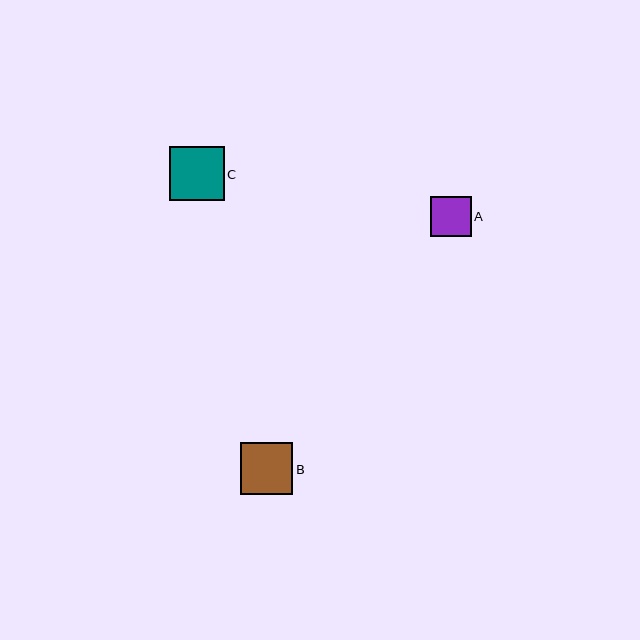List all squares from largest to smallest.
From largest to smallest: C, B, A.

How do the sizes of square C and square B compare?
Square C and square B are approximately the same size.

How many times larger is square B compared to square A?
Square B is approximately 1.3 times the size of square A.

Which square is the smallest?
Square A is the smallest with a size of approximately 40 pixels.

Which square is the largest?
Square C is the largest with a size of approximately 55 pixels.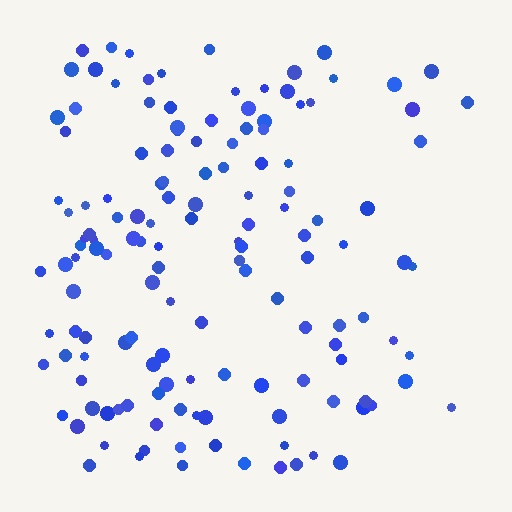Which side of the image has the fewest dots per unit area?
The right.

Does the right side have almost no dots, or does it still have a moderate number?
Still a moderate number, just noticeably fewer than the left.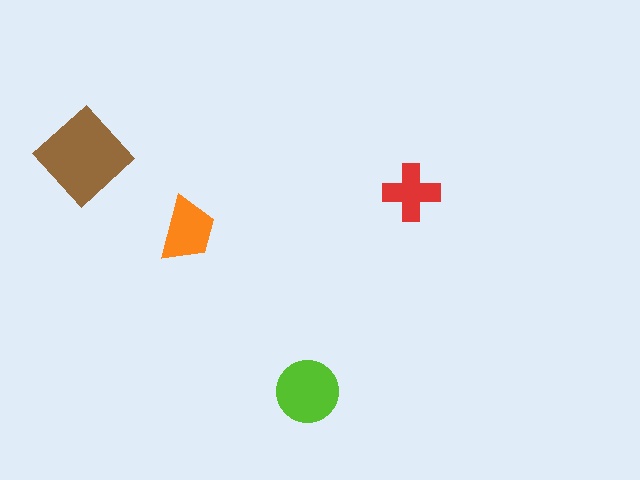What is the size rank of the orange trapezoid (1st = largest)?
3rd.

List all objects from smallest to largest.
The red cross, the orange trapezoid, the lime circle, the brown diamond.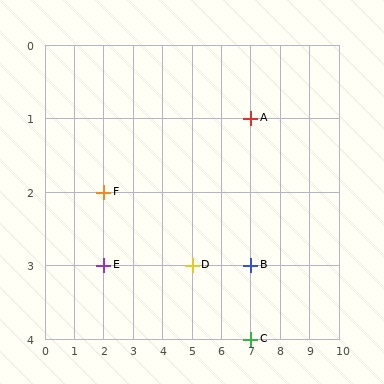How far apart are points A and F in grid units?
Points A and F are 5 columns and 1 row apart (about 5.1 grid units diagonally).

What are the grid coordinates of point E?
Point E is at grid coordinates (2, 3).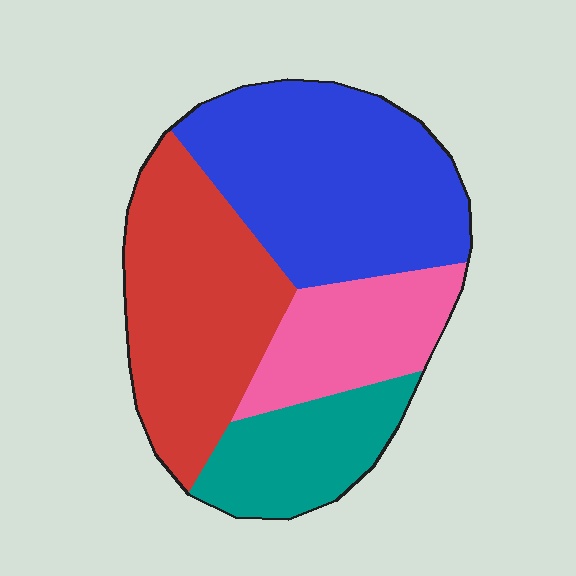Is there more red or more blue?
Blue.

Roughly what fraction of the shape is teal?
Teal covers about 15% of the shape.